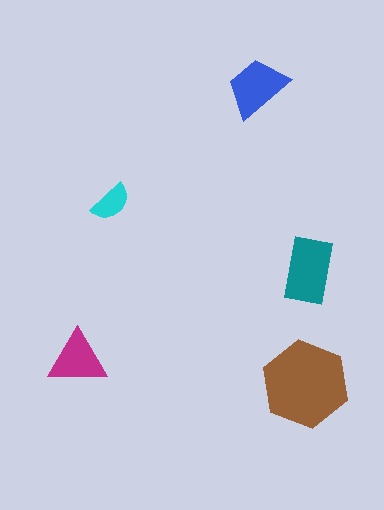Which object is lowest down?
The brown hexagon is bottommost.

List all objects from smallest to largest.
The cyan semicircle, the magenta triangle, the blue trapezoid, the teal rectangle, the brown hexagon.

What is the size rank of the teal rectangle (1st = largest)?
2nd.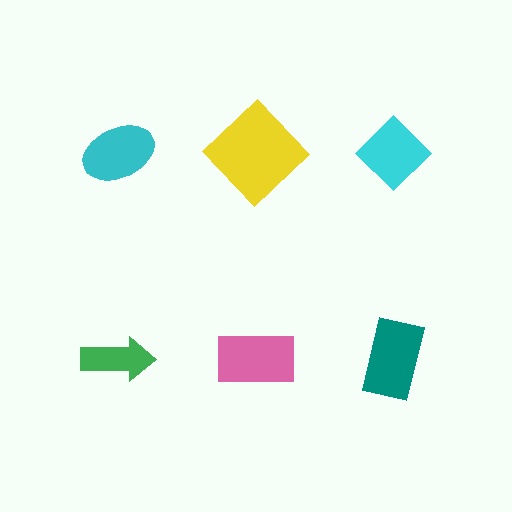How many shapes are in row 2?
3 shapes.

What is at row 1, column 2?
A yellow diamond.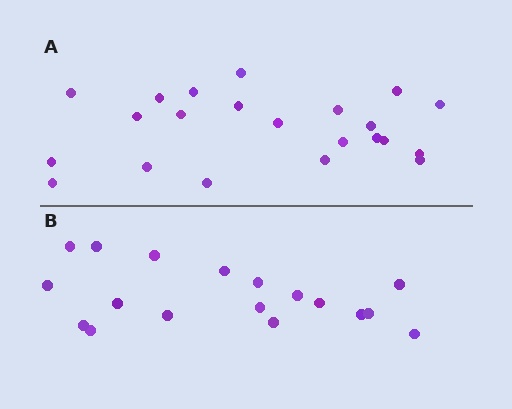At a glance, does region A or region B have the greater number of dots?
Region A (the top region) has more dots.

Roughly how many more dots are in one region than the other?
Region A has about 4 more dots than region B.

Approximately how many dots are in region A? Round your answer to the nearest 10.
About 20 dots. (The exact count is 22, which rounds to 20.)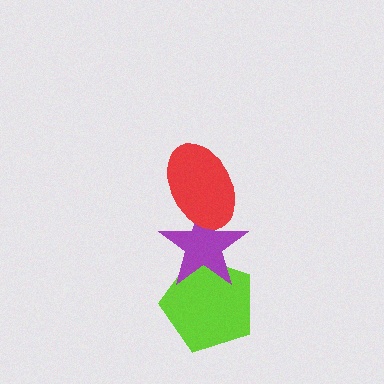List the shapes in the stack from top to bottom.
From top to bottom: the red ellipse, the purple star, the lime pentagon.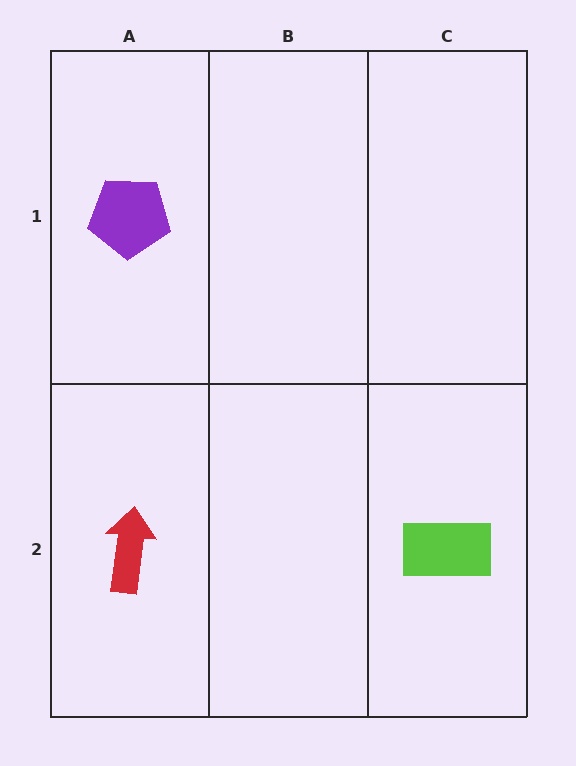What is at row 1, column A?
A purple pentagon.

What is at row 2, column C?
A lime rectangle.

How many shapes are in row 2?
2 shapes.